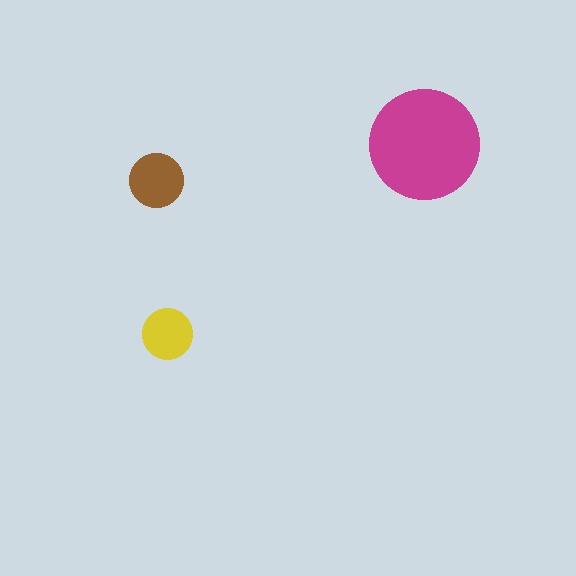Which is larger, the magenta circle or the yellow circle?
The magenta one.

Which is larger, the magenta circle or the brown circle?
The magenta one.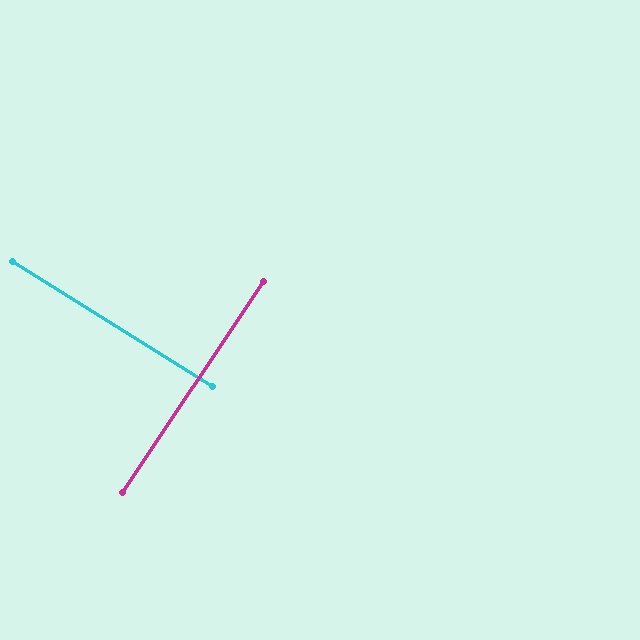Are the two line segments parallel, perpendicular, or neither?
Perpendicular — they meet at approximately 88°.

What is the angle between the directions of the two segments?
Approximately 88 degrees.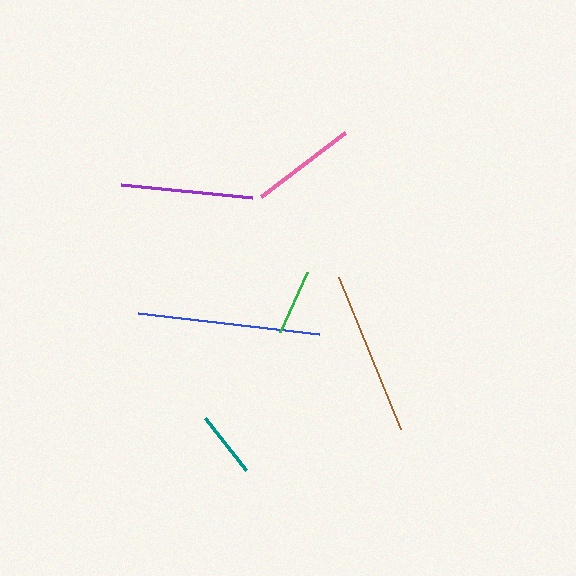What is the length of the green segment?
The green segment is approximately 66 pixels long.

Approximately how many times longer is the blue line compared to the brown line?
The blue line is approximately 1.1 times the length of the brown line.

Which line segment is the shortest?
The green line is the shortest at approximately 66 pixels.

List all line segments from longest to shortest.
From longest to shortest: blue, brown, purple, pink, teal, green.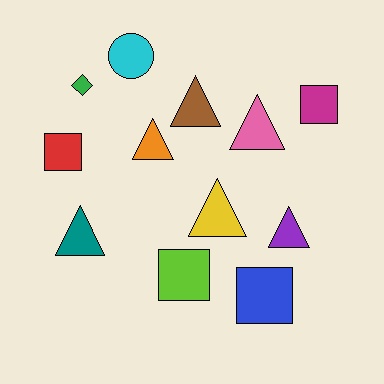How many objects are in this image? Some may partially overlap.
There are 12 objects.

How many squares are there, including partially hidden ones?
There are 4 squares.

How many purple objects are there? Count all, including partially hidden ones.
There is 1 purple object.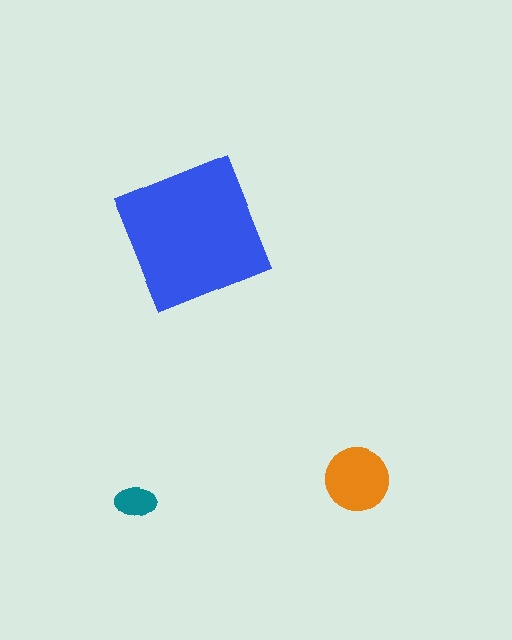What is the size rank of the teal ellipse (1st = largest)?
3rd.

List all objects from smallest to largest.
The teal ellipse, the orange circle, the blue square.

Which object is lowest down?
The teal ellipse is bottommost.